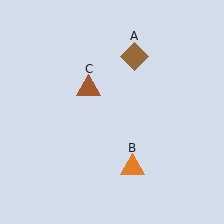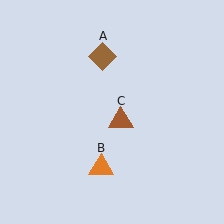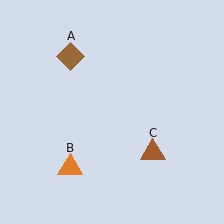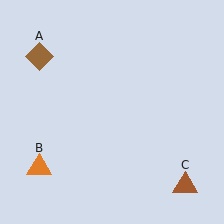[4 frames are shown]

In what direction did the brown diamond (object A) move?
The brown diamond (object A) moved left.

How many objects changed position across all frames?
3 objects changed position: brown diamond (object A), orange triangle (object B), brown triangle (object C).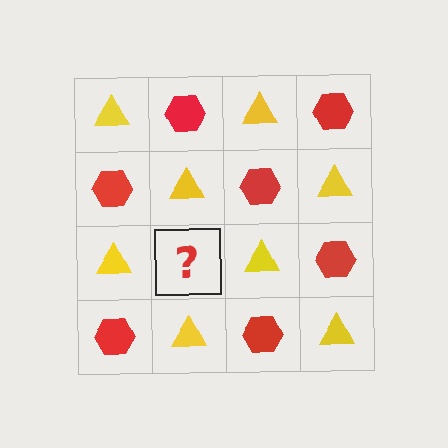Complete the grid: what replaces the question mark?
The question mark should be replaced with a red hexagon.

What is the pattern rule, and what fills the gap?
The rule is that it alternates yellow triangle and red hexagon in a checkerboard pattern. The gap should be filled with a red hexagon.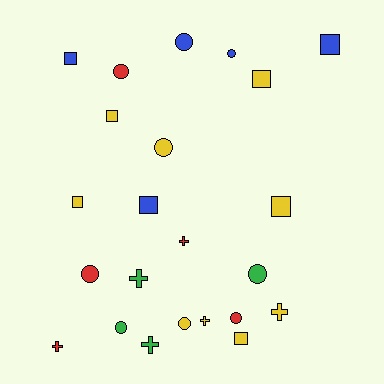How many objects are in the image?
There are 23 objects.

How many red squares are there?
There are no red squares.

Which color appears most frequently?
Yellow, with 9 objects.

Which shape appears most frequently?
Circle, with 9 objects.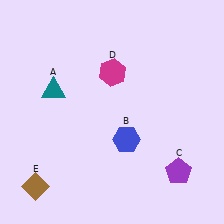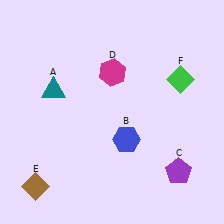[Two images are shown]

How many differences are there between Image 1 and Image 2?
There is 1 difference between the two images.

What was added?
A green diamond (F) was added in Image 2.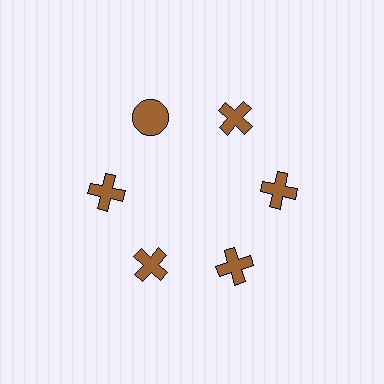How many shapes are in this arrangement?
There are 6 shapes arranged in a ring pattern.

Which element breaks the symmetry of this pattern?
The brown circle at roughly the 11 o'clock position breaks the symmetry. All other shapes are brown crosses.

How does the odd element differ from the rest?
It has a different shape: circle instead of cross.